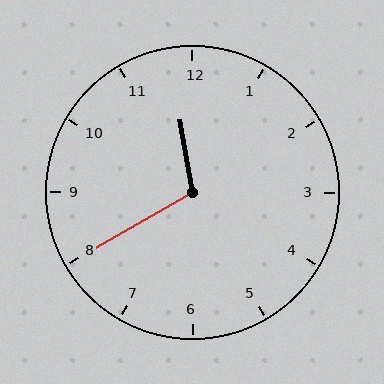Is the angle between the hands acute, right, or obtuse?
It is obtuse.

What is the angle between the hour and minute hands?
Approximately 110 degrees.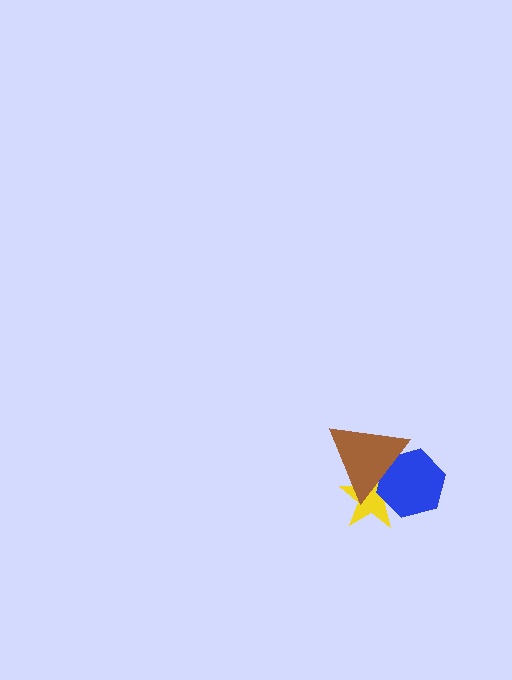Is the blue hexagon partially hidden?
Yes, it is partially covered by another shape.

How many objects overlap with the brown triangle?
2 objects overlap with the brown triangle.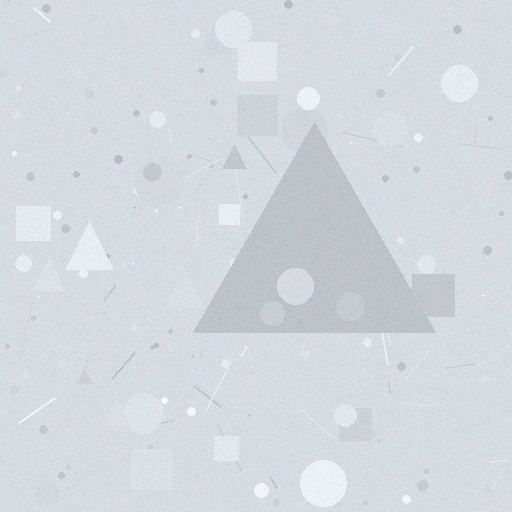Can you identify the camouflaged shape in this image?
The camouflaged shape is a triangle.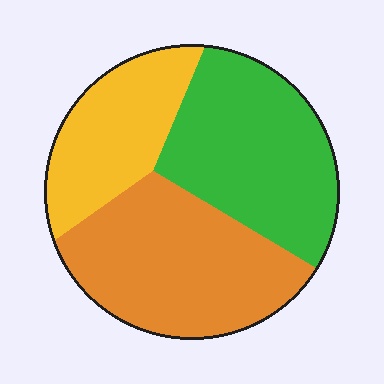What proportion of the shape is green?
Green covers around 35% of the shape.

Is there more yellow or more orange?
Orange.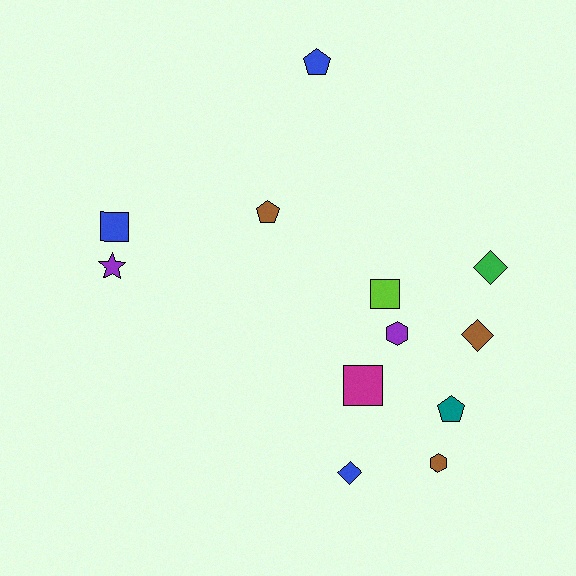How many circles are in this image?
There are no circles.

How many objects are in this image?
There are 12 objects.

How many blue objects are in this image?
There are 3 blue objects.